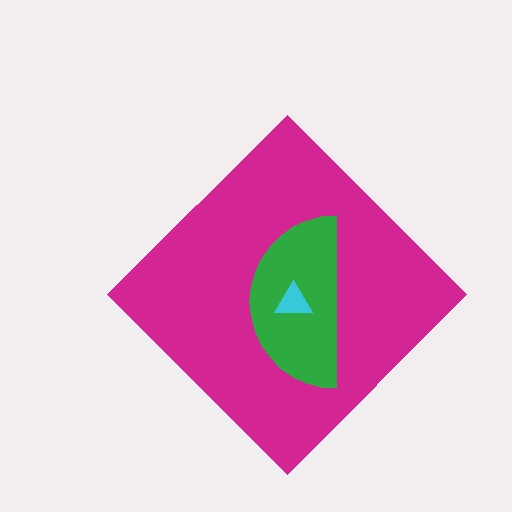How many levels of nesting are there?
3.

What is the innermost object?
The cyan triangle.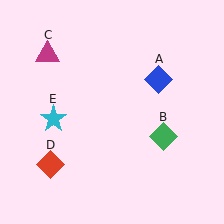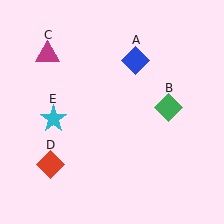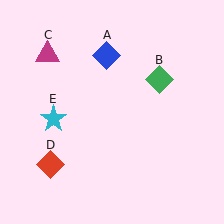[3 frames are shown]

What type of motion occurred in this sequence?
The blue diamond (object A), green diamond (object B) rotated counterclockwise around the center of the scene.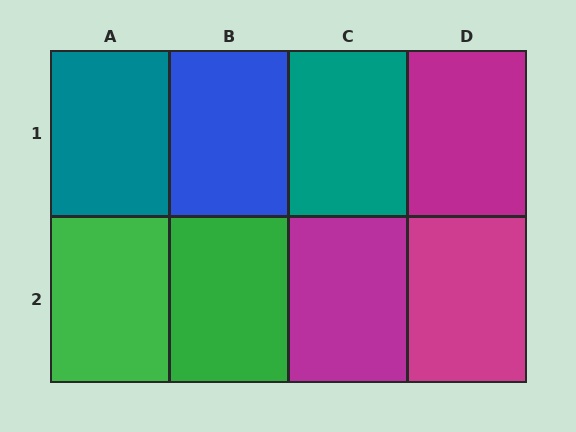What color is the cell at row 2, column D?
Magenta.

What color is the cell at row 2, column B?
Green.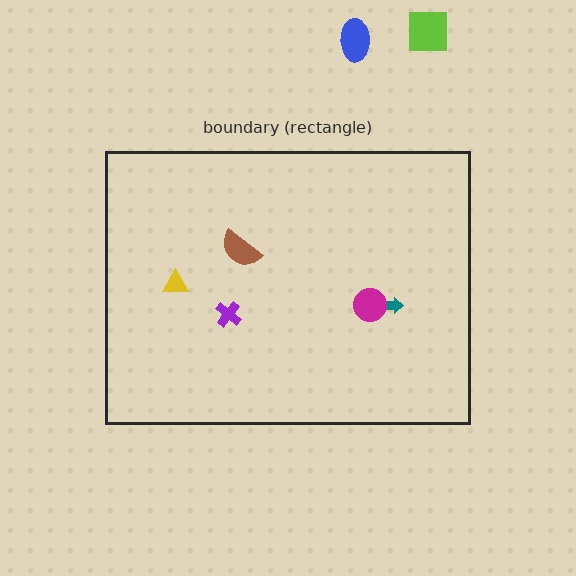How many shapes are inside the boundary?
5 inside, 2 outside.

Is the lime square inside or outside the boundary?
Outside.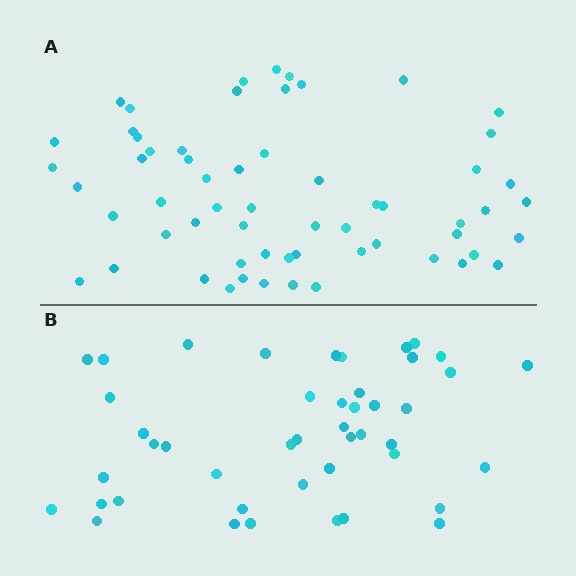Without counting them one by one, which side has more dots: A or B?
Region A (the top region) has more dots.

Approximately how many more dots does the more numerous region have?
Region A has approximately 15 more dots than region B.